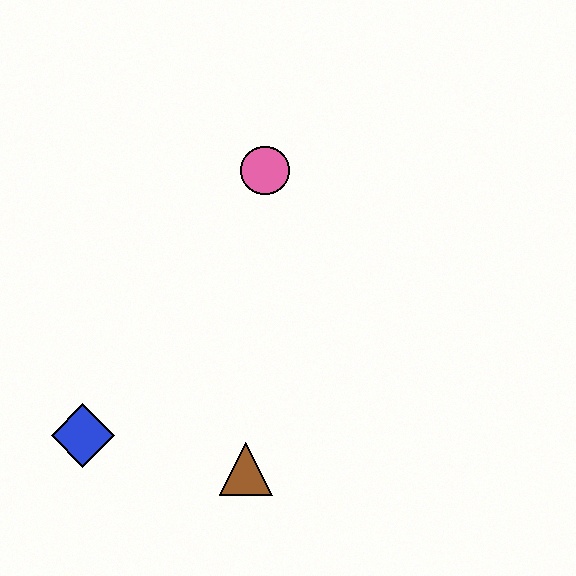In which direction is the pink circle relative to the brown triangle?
The pink circle is above the brown triangle.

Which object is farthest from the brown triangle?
The pink circle is farthest from the brown triangle.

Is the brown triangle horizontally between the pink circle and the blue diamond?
Yes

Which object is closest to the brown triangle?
The blue diamond is closest to the brown triangle.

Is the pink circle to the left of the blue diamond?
No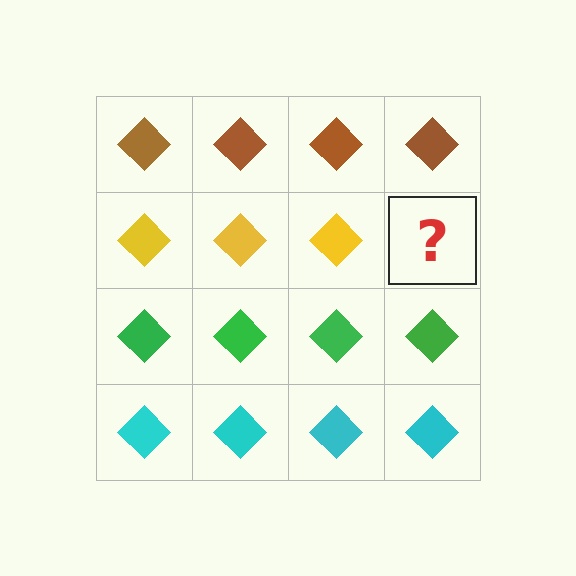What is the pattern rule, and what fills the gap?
The rule is that each row has a consistent color. The gap should be filled with a yellow diamond.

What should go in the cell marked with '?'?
The missing cell should contain a yellow diamond.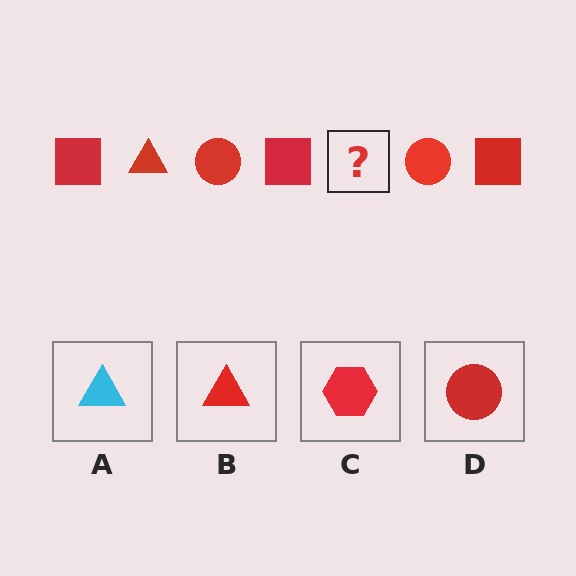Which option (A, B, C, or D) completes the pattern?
B.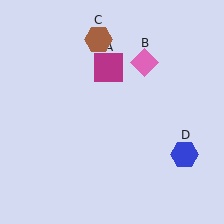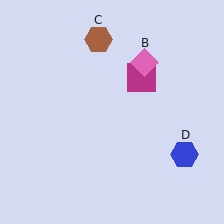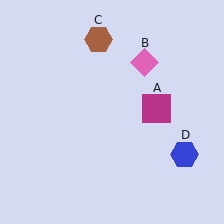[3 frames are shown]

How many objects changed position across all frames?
1 object changed position: magenta square (object A).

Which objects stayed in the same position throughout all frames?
Pink diamond (object B) and brown hexagon (object C) and blue hexagon (object D) remained stationary.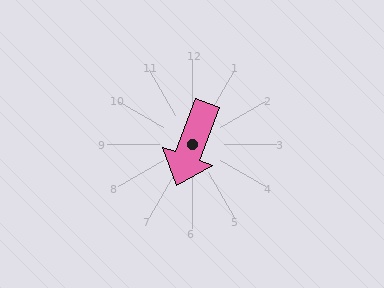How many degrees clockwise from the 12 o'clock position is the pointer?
Approximately 201 degrees.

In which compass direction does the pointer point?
South.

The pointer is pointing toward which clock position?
Roughly 7 o'clock.